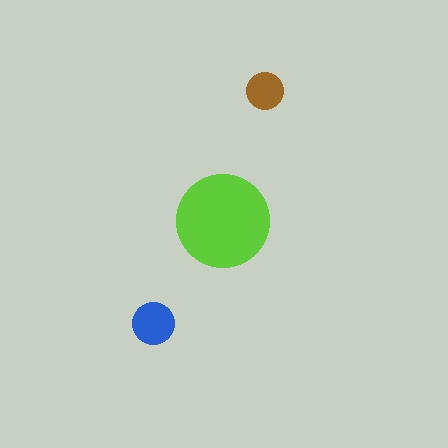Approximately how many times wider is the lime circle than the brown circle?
About 2.5 times wider.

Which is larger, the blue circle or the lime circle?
The lime one.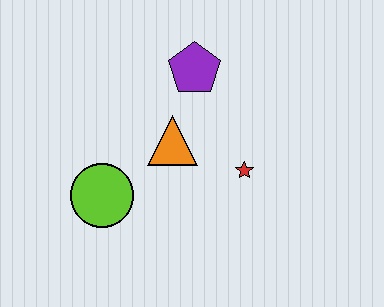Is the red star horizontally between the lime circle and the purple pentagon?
No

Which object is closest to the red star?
The orange triangle is closest to the red star.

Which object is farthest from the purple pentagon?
The lime circle is farthest from the purple pentagon.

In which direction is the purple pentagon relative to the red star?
The purple pentagon is above the red star.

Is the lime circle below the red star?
Yes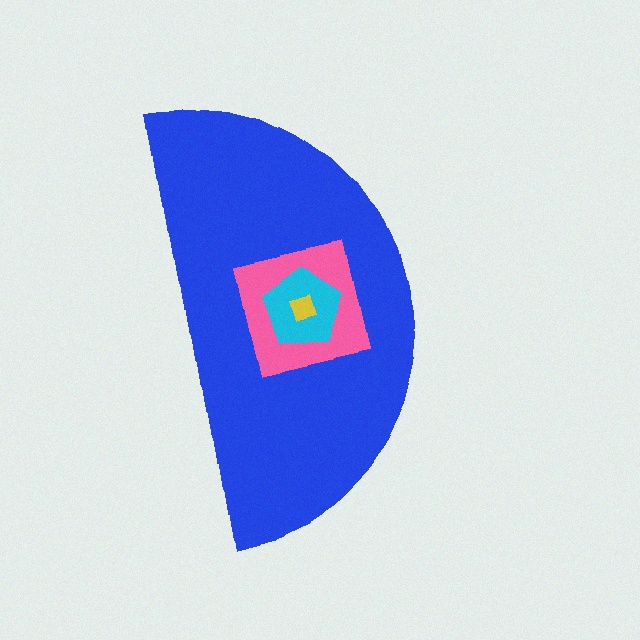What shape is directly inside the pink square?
The cyan pentagon.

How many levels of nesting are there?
4.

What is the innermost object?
The yellow square.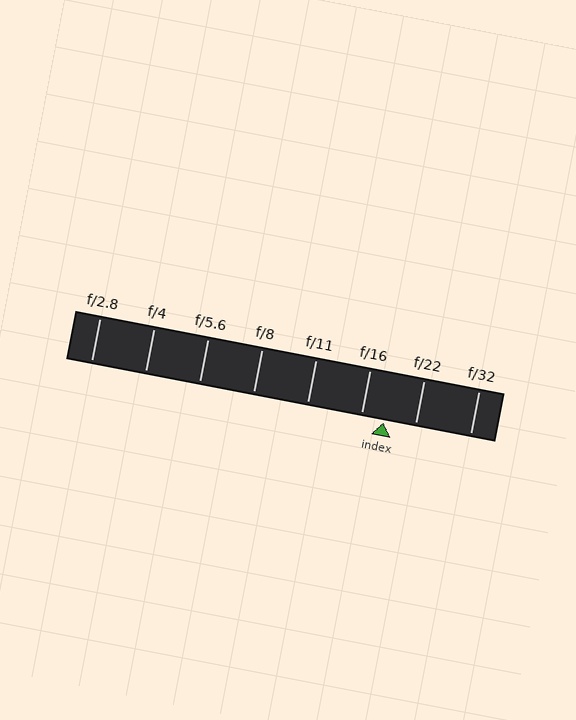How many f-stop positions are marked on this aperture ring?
There are 8 f-stop positions marked.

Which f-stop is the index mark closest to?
The index mark is closest to f/16.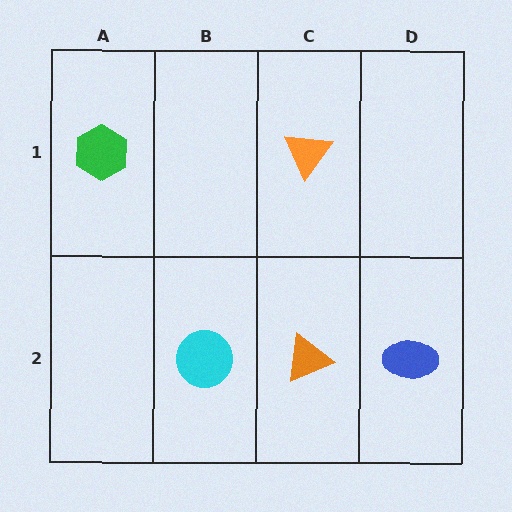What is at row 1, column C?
An orange triangle.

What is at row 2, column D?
A blue ellipse.